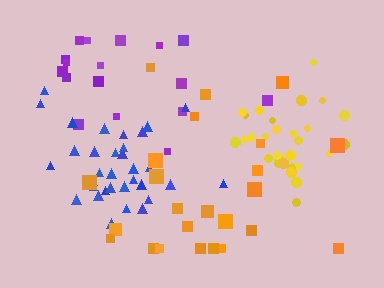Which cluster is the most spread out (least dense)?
Purple.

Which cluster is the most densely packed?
Yellow.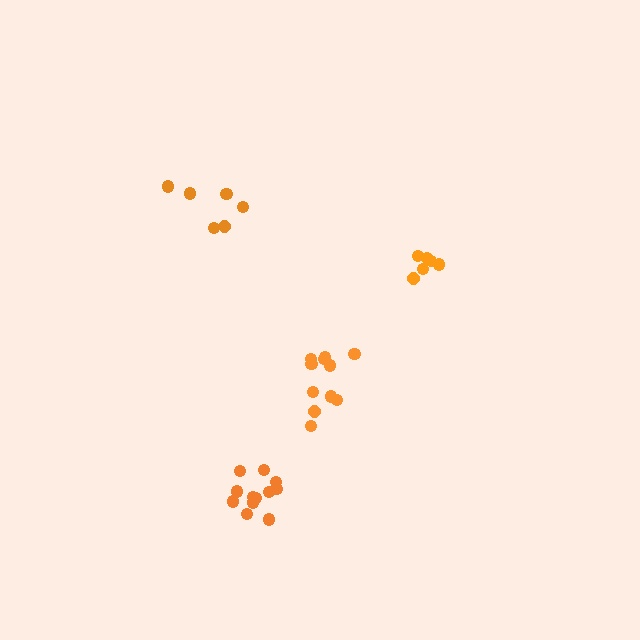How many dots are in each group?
Group 1: 11 dots, Group 2: 12 dots, Group 3: 6 dots, Group 4: 6 dots (35 total).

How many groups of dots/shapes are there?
There are 4 groups.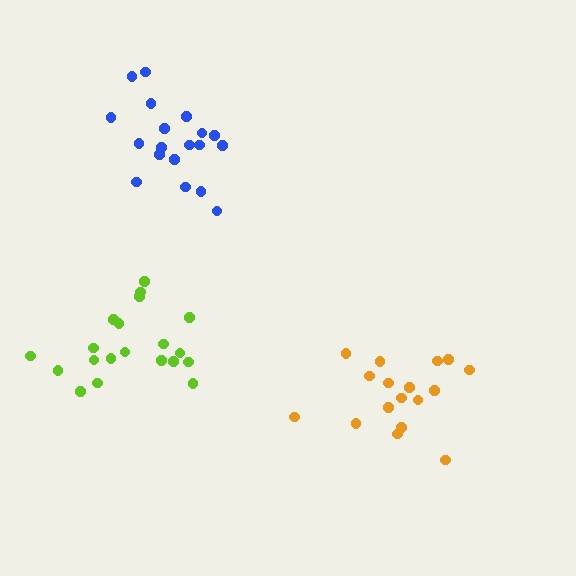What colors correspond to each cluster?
The clusters are colored: orange, lime, blue.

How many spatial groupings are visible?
There are 3 spatial groupings.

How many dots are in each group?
Group 1: 17 dots, Group 2: 20 dots, Group 3: 19 dots (56 total).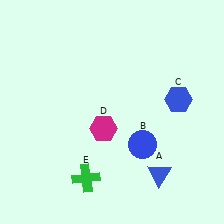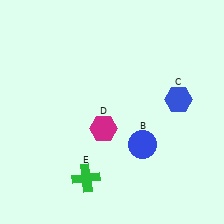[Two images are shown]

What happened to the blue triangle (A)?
The blue triangle (A) was removed in Image 2. It was in the bottom-right area of Image 1.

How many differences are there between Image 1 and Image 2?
There is 1 difference between the two images.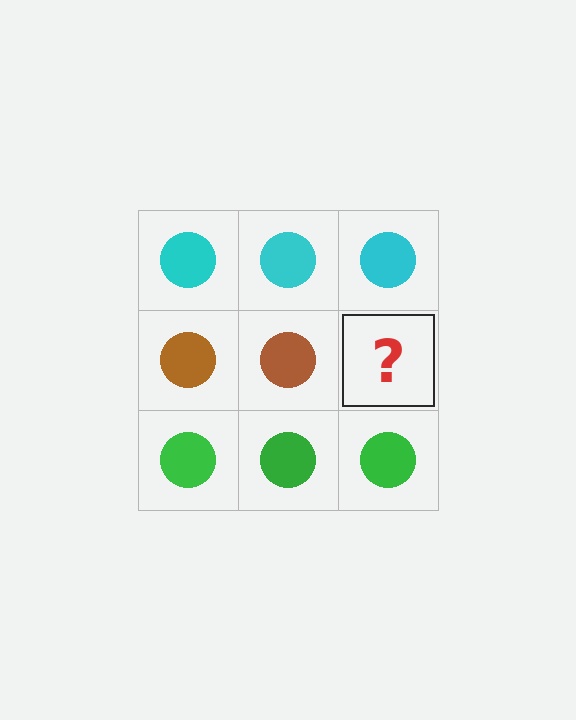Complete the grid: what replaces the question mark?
The question mark should be replaced with a brown circle.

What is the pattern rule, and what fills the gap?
The rule is that each row has a consistent color. The gap should be filled with a brown circle.